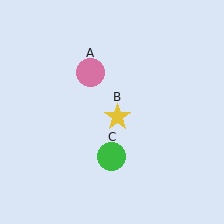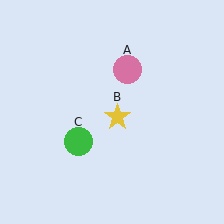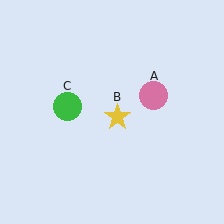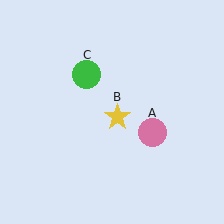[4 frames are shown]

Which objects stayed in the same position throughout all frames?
Yellow star (object B) remained stationary.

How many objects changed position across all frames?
2 objects changed position: pink circle (object A), green circle (object C).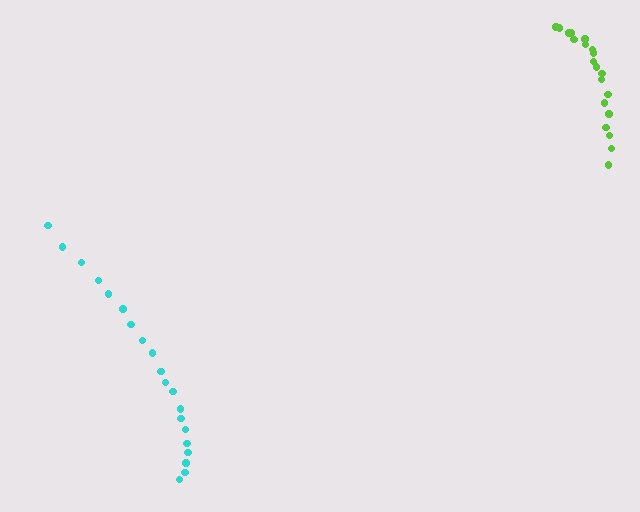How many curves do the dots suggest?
There are 2 distinct paths.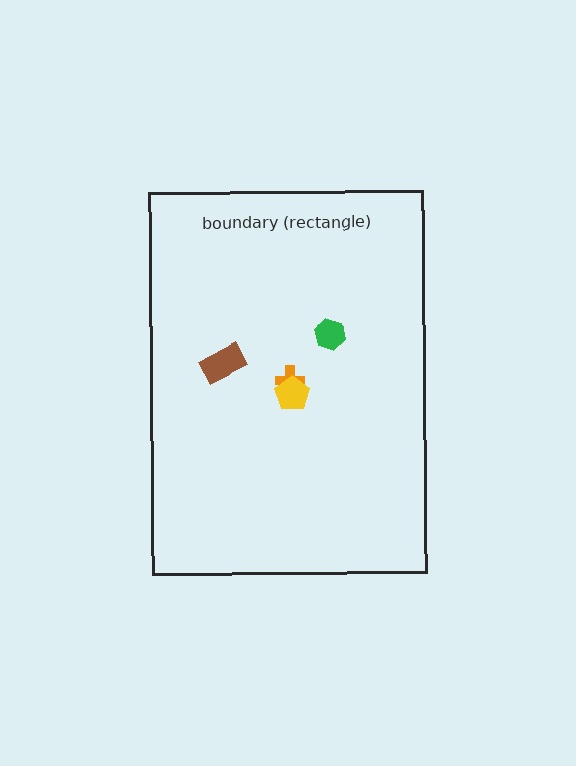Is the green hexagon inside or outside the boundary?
Inside.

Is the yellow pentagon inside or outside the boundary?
Inside.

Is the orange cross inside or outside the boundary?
Inside.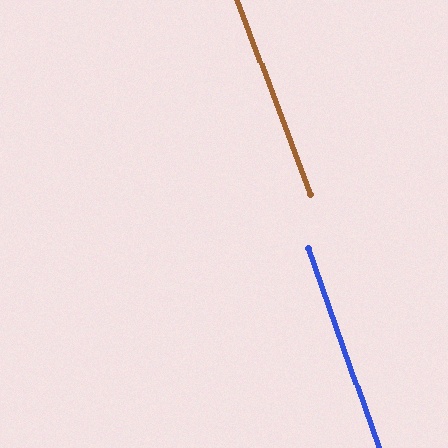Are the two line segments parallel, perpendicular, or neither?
Parallel — their directions differ by only 1.0°.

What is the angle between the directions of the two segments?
Approximately 1 degree.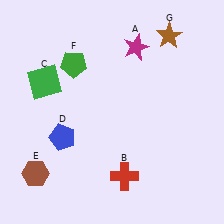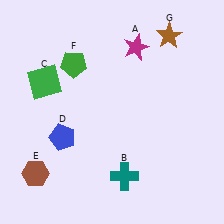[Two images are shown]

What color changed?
The cross (B) changed from red in Image 1 to teal in Image 2.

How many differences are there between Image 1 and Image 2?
There is 1 difference between the two images.